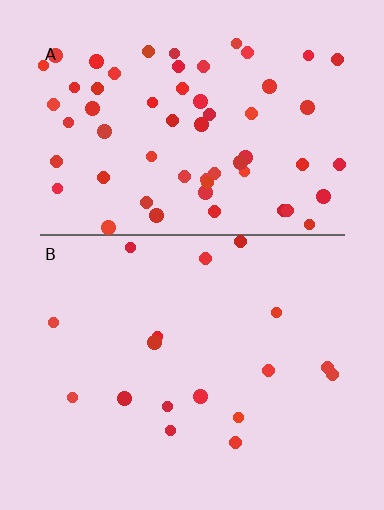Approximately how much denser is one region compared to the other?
Approximately 3.5× — region A over region B.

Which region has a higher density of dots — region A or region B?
A (the top).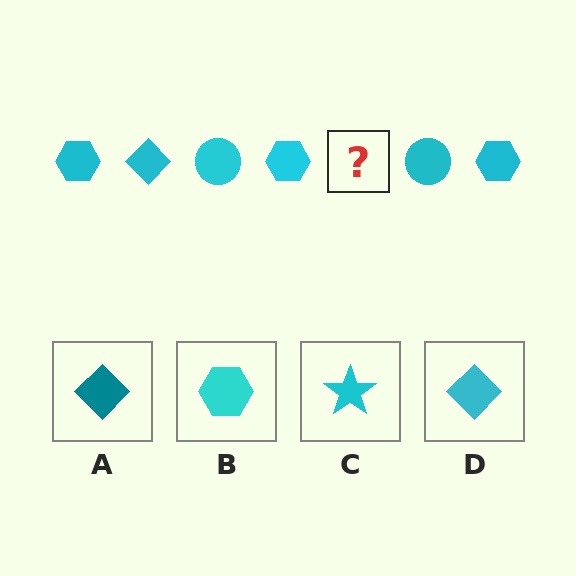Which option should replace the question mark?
Option D.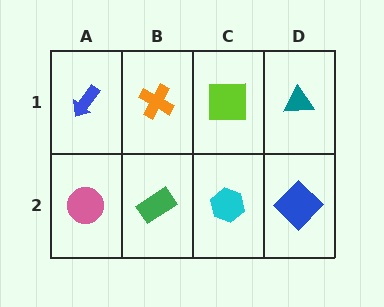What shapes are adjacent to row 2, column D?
A teal triangle (row 1, column D), a cyan hexagon (row 2, column C).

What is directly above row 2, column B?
An orange cross.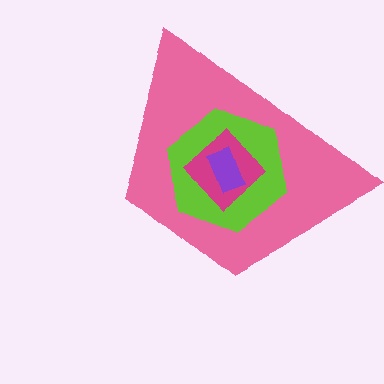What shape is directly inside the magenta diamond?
The purple rectangle.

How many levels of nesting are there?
4.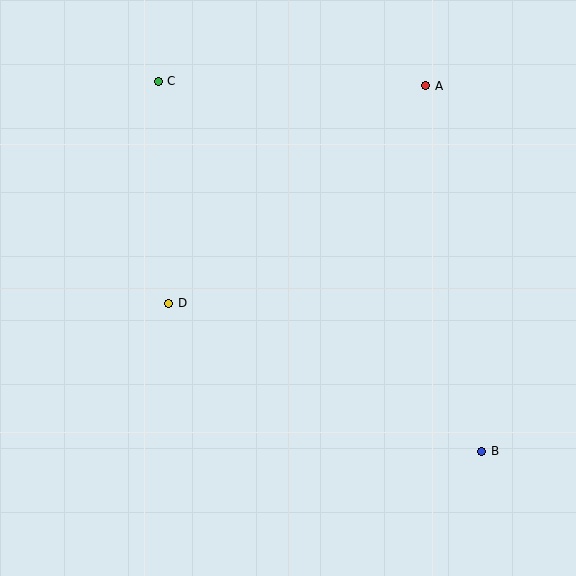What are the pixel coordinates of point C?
Point C is at (158, 81).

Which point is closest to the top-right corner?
Point A is closest to the top-right corner.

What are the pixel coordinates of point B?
Point B is at (482, 451).